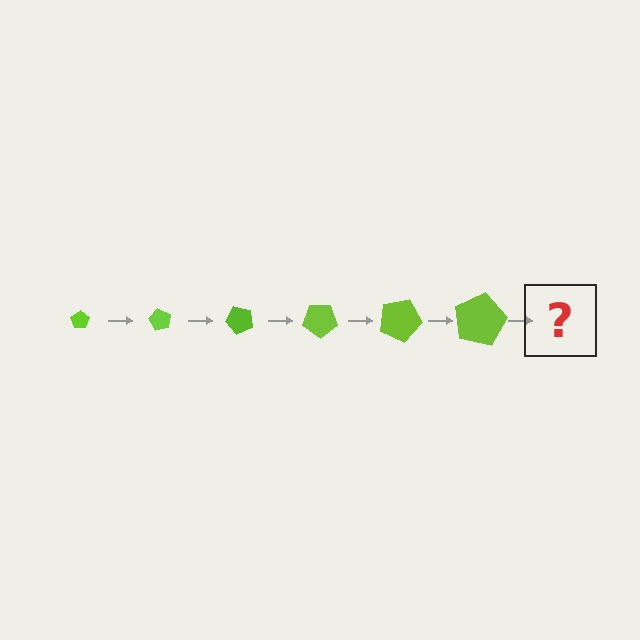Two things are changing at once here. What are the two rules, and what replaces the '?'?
The two rules are that the pentagon grows larger each step and it rotates 60 degrees each step. The '?' should be a pentagon, larger than the previous one and rotated 360 degrees from the start.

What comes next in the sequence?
The next element should be a pentagon, larger than the previous one and rotated 360 degrees from the start.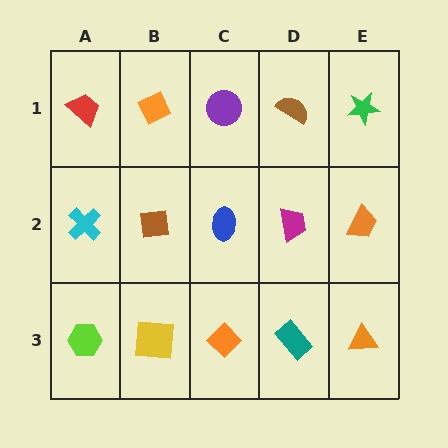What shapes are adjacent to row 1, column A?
A cyan cross (row 2, column A), an orange diamond (row 1, column B).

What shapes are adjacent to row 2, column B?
An orange diamond (row 1, column B), a yellow square (row 3, column B), a cyan cross (row 2, column A), a blue ellipse (row 2, column C).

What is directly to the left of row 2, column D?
A blue ellipse.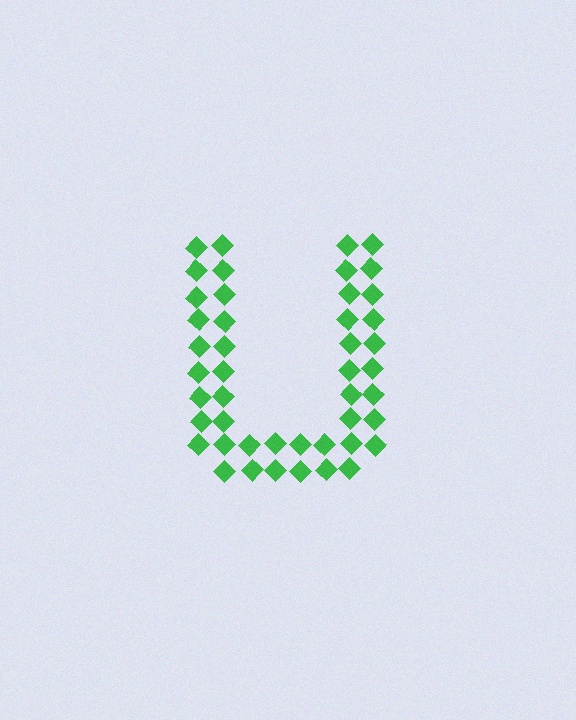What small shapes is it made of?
It is made of small diamonds.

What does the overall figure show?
The overall figure shows the letter U.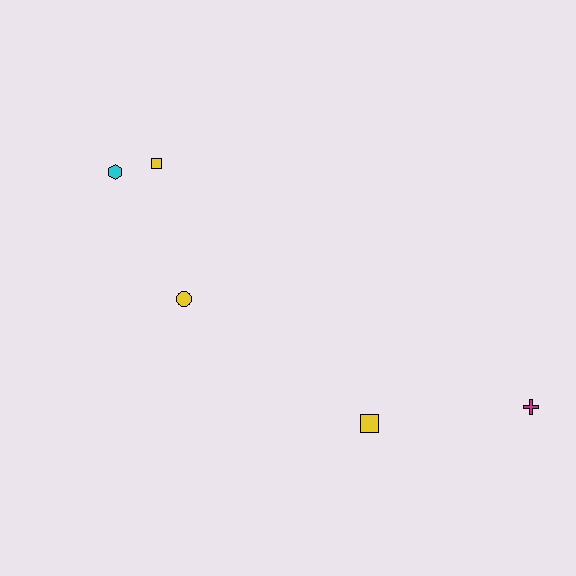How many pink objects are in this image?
There are no pink objects.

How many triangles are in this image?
There are no triangles.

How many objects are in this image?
There are 5 objects.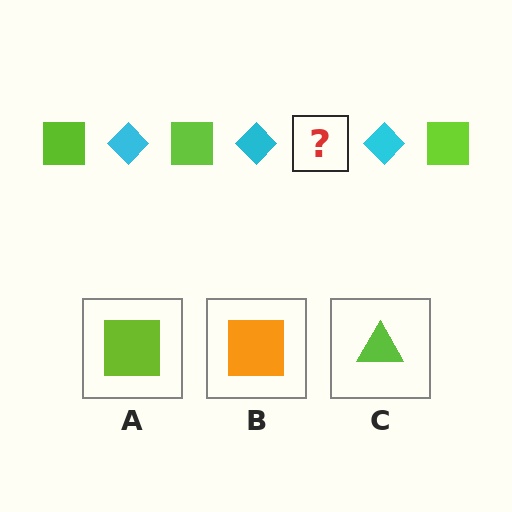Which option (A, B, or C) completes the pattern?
A.